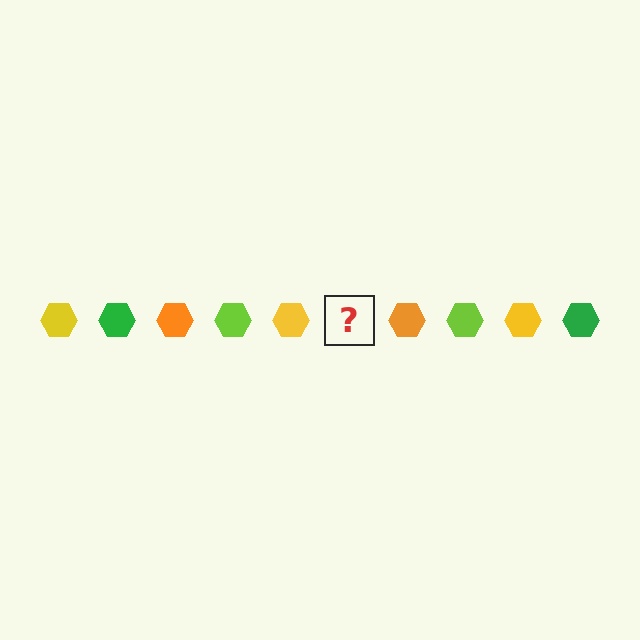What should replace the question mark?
The question mark should be replaced with a green hexagon.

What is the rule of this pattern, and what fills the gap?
The rule is that the pattern cycles through yellow, green, orange, lime hexagons. The gap should be filled with a green hexagon.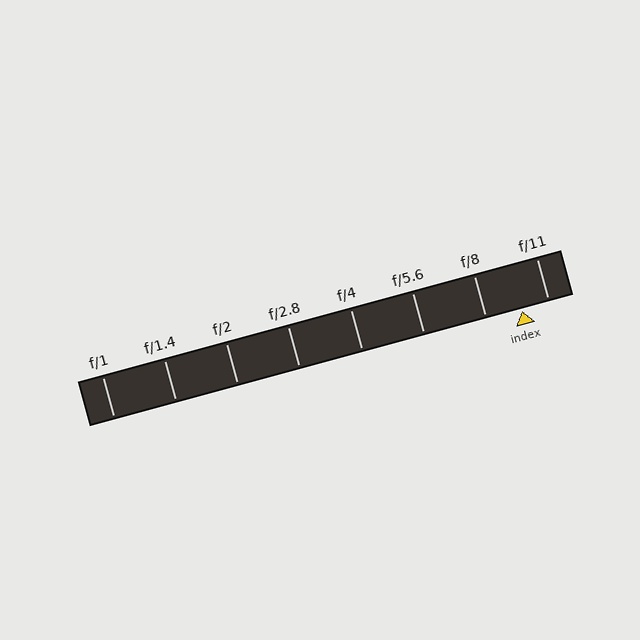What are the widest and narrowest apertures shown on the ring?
The widest aperture shown is f/1 and the narrowest is f/11.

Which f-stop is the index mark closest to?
The index mark is closest to f/11.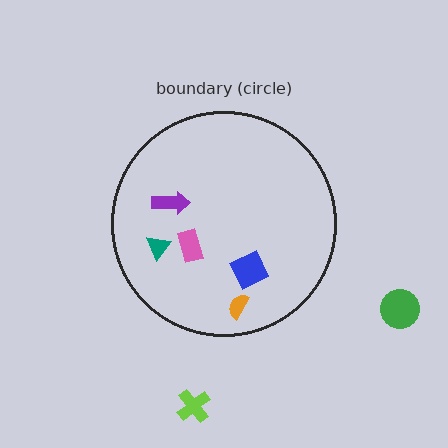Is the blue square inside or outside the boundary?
Inside.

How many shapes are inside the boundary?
5 inside, 2 outside.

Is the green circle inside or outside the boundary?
Outside.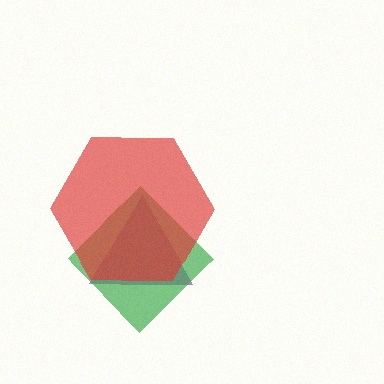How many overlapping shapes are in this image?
There are 3 overlapping shapes in the image.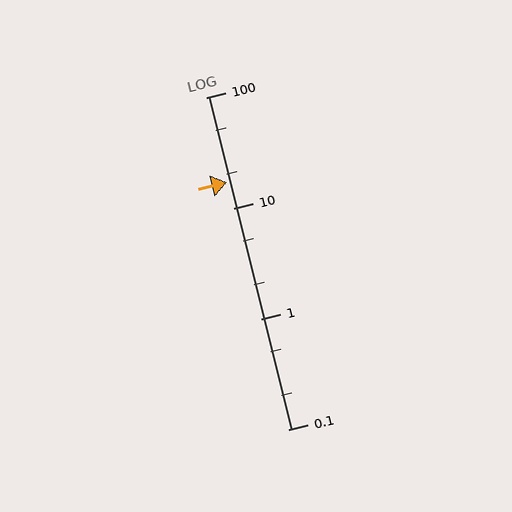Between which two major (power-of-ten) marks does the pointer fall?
The pointer is between 10 and 100.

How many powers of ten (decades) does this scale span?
The scale spans 3 decades, from 0.1 to 100.